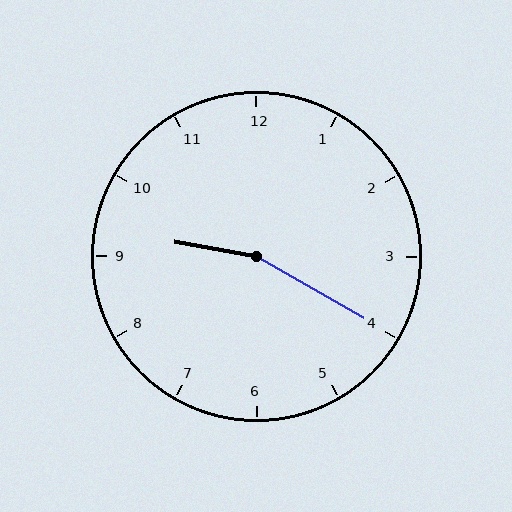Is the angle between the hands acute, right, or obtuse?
It is obtuse.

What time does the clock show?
9:20.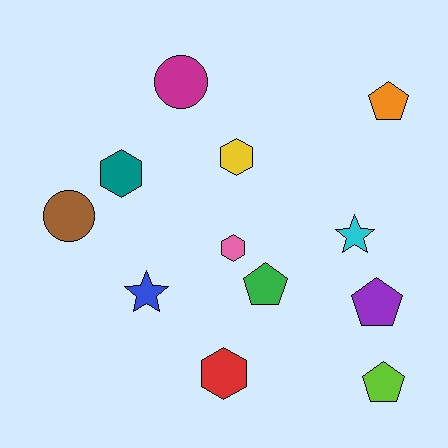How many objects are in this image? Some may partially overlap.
There are 12 objects.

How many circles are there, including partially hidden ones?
There are 2 circles.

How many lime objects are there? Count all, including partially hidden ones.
There is 1 lime object.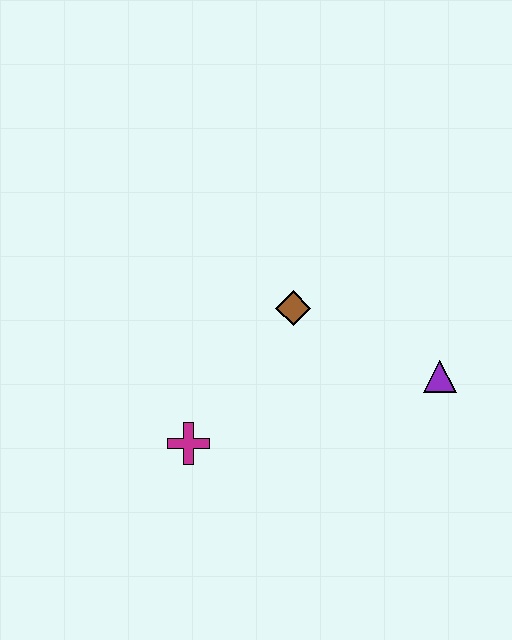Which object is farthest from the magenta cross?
The purple triangle is farthest from the magenta cross.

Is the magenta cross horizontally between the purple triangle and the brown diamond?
No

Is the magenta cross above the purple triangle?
No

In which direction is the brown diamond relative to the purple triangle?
The brown diamond is to the left of the purple triangle.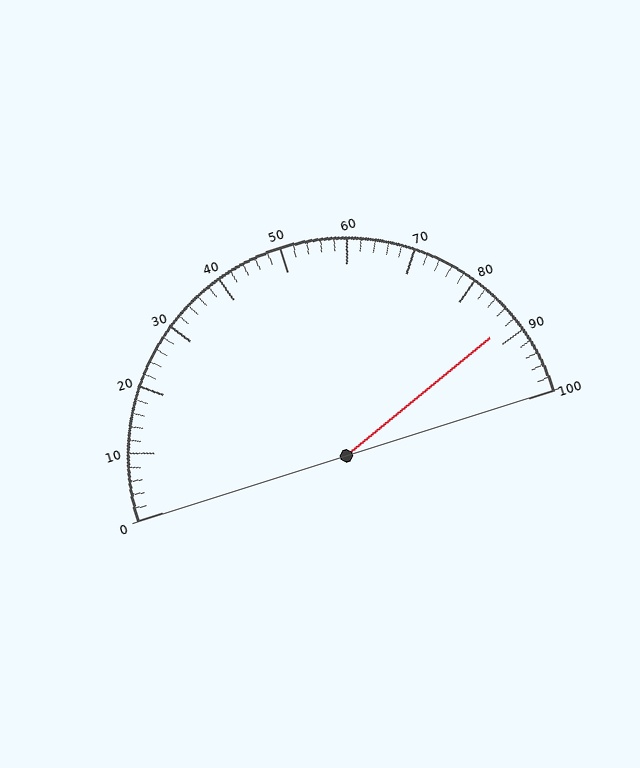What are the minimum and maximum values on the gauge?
The gauge ranges from 0 to 100.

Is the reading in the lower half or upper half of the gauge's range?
The reading is in the upper half of the range (0 to 100).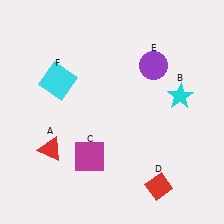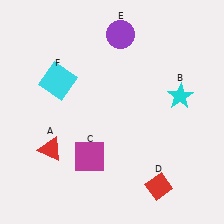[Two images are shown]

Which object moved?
The purple circle (E) moved left.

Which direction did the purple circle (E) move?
The purple circle (E) moved left.